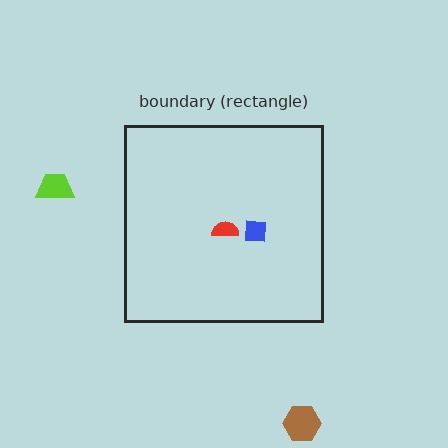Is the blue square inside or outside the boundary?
Inside.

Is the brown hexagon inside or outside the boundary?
Outside.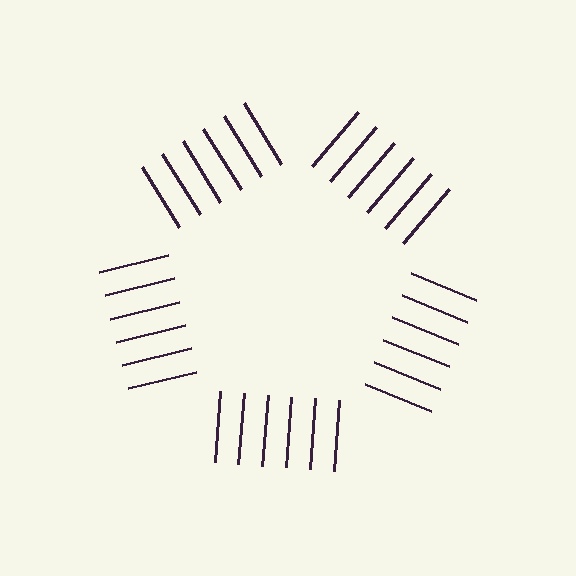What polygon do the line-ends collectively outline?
An illusory pentagon — the line segments terminate on its edges but no continuous stroke is drawn.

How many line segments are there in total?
30 — 6 along each of the 5 edges.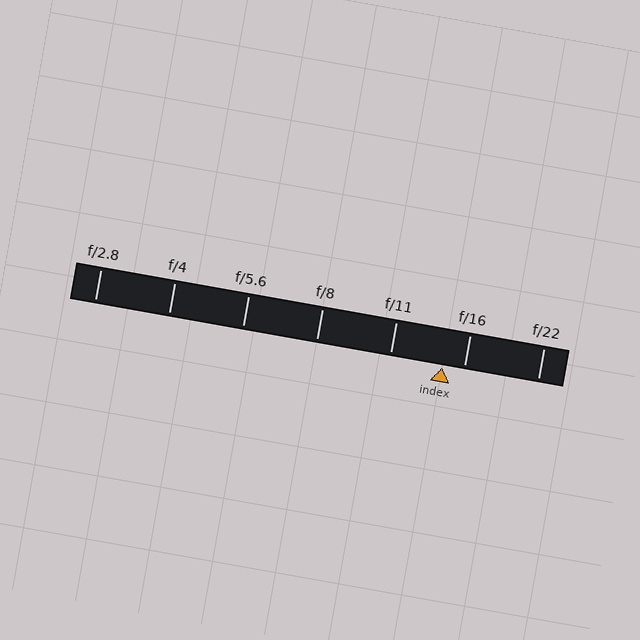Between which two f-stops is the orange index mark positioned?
The index mark is between f/11 and f/16.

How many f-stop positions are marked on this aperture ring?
There are 7 f-stop positions marked.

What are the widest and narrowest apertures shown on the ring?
The widest aperture shown is f/2.8 and the narrowest is f/22.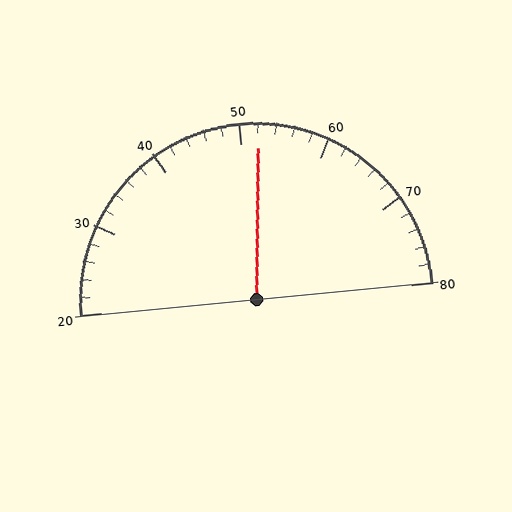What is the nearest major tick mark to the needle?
The nearest major tick mark is 50.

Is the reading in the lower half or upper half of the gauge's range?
The reading is in the upper half of the range (20 to 80).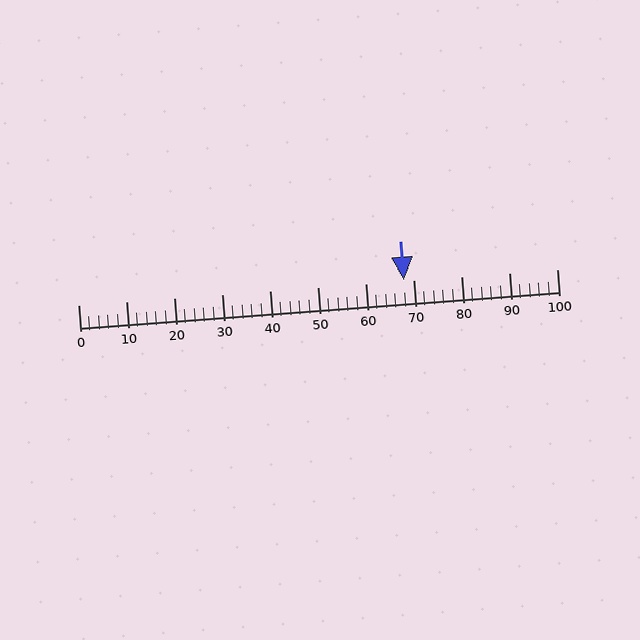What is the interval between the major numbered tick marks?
The major tick marks are spaced 10 units apart.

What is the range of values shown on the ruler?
The ruler shows values from 0 to 100.